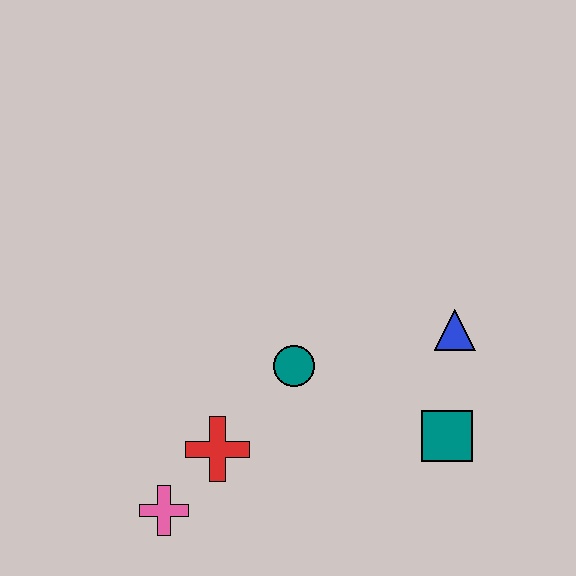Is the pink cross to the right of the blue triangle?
No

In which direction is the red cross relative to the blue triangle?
The red cross is to the left of the blue triangle.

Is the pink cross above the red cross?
No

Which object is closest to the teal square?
The blue triangle is closest to the teal square.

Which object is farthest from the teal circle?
The pink cross is farthest from the teal circle.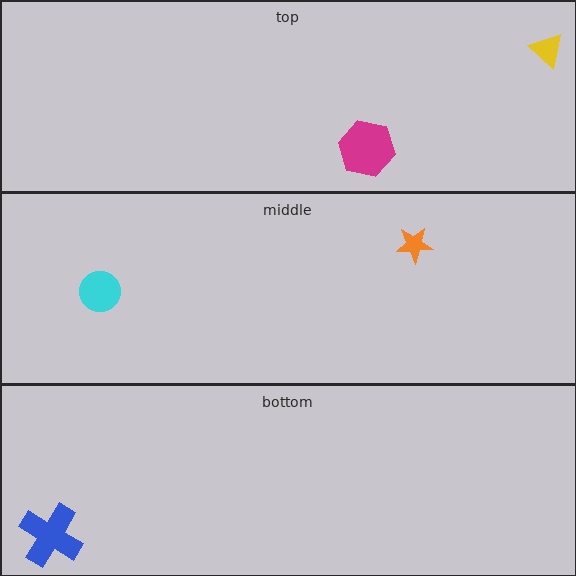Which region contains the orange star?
The middle region.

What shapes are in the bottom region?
The blue cross.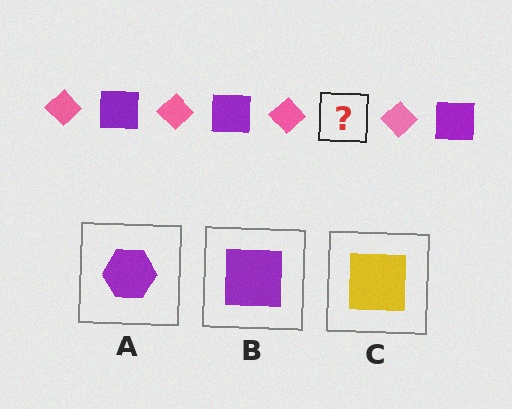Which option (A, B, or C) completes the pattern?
B.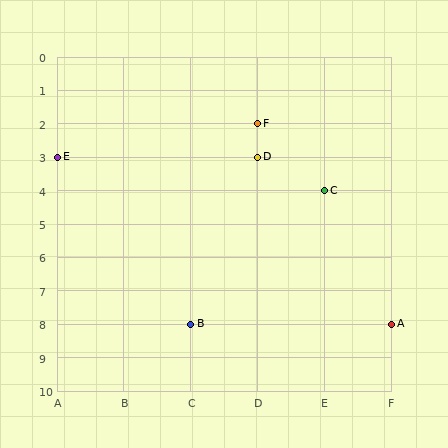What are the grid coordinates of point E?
Point E is at grid coordinates (A, 3).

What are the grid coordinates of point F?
Point F is at grid coordinates (D, 2).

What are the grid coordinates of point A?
Point A is at grid coordinates (F, 8).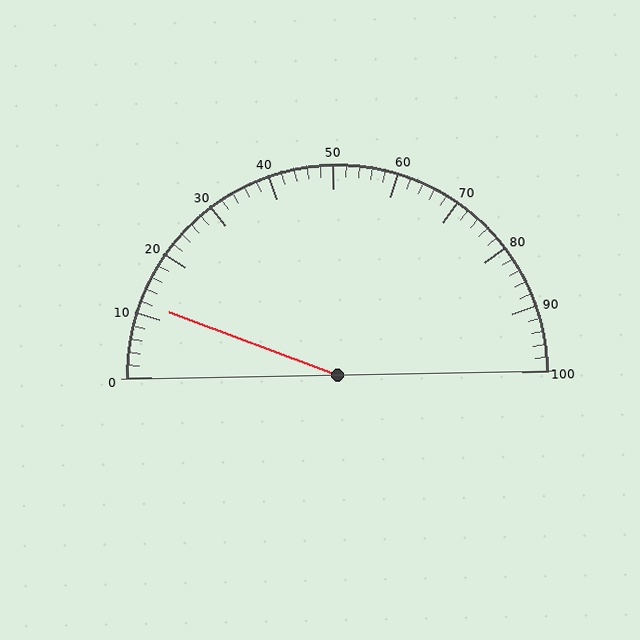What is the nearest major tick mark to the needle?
The nearest major tick mark is 10.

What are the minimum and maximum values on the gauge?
The gauge ranges from 0 to 100.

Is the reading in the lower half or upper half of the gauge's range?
The reading is in the lower half of the range (0 to 100).